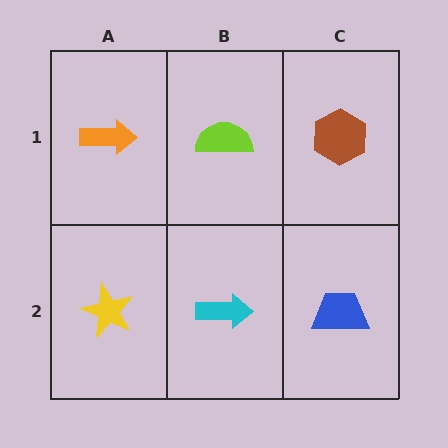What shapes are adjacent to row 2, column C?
A brown hexagon (row 1, column C), a cyan arrow (row 2, column B).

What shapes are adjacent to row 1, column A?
A yellow star (row 2, column A), a lime semicircle (row 1, column B).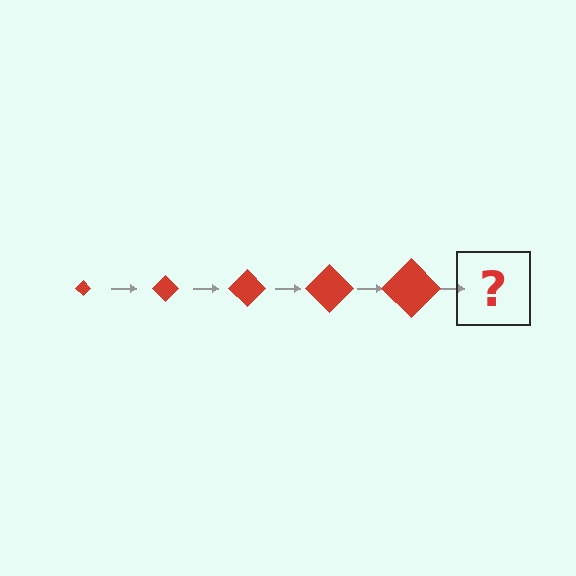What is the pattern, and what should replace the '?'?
The pattern is that the diamond gets progressively larger each step. The '?' should be a red diamond, larger than the previous one.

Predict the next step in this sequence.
The next step is a red diamond, larger than the previous one.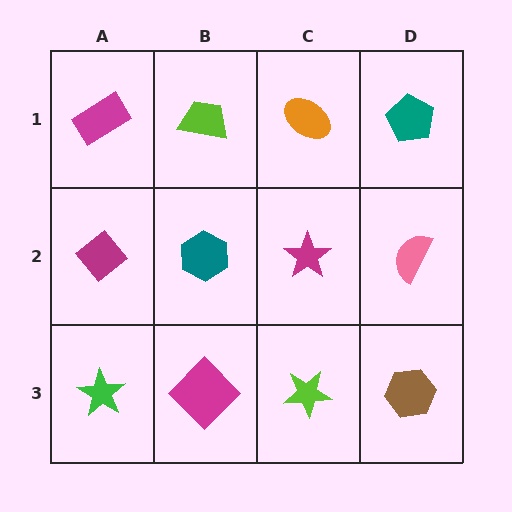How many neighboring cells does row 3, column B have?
3.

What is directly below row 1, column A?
A magenta diamond.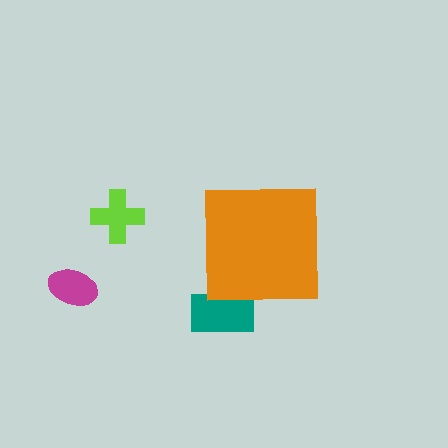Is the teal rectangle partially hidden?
Yes, the teal rectangle is partially hidden behind the orange square.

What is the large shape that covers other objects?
An orange square.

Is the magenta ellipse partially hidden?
No, the magenta ellipse is fully visible.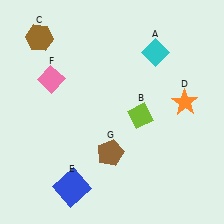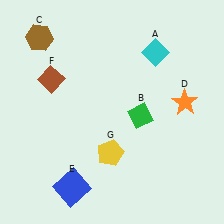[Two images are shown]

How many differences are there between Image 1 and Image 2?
There are 3 differences between the two images.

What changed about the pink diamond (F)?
In Image 1, F is pink. In Image 2, it changed to brown.